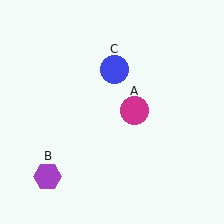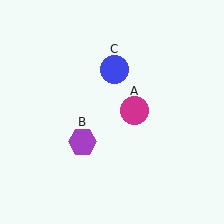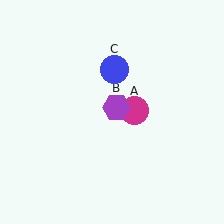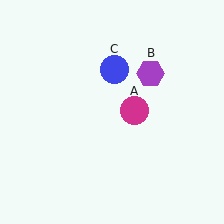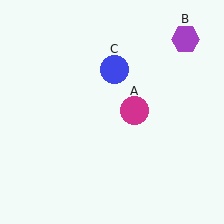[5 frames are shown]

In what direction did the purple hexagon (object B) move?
The purple hexagon (object B) moved up and to the right.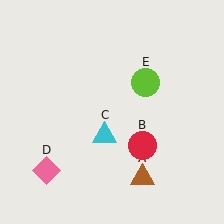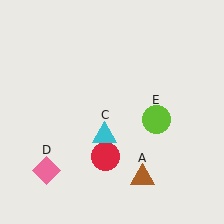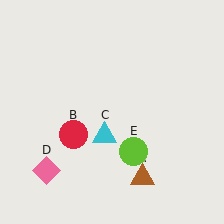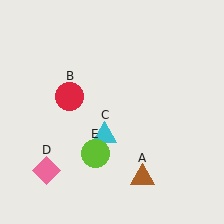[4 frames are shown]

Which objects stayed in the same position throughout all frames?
Brown triangle (object A) and cyan triangle (object C) and pink diamond (object D) remained stationary.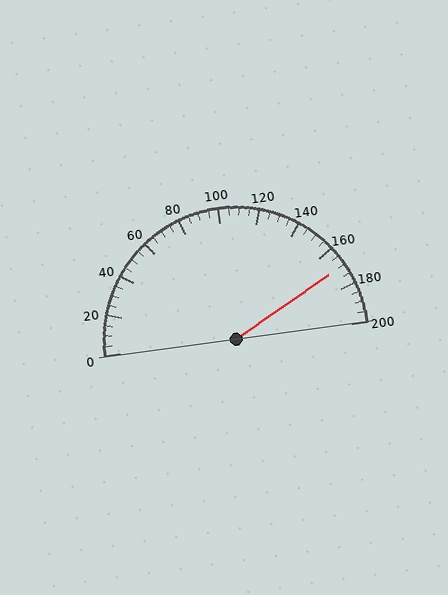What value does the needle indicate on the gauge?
The needle indicates approximately 170.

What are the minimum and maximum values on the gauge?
The gauge ranges from 0 to 200.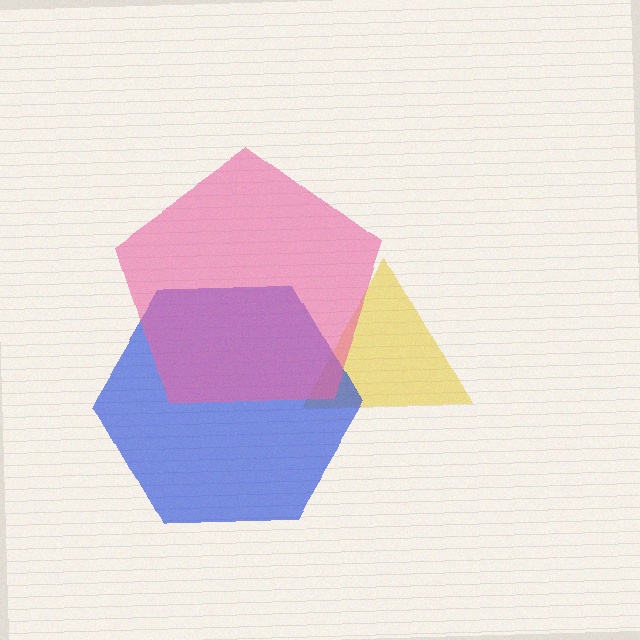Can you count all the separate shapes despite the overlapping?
Yes, there are 3 separate shapes.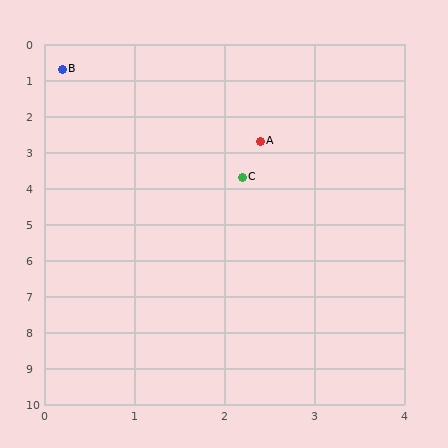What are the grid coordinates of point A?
Point A is at approximately (2.4, 2.7).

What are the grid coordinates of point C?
Point C is at approximately (2.2, 3.7).